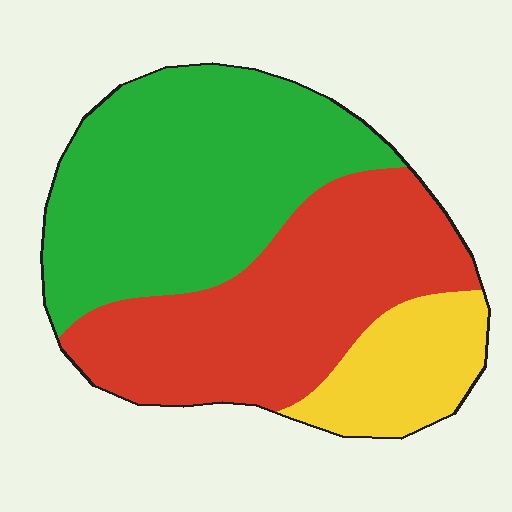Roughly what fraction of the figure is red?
Red covers around 40% of the figure.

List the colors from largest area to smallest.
From largest to smallest: green, red, yellow.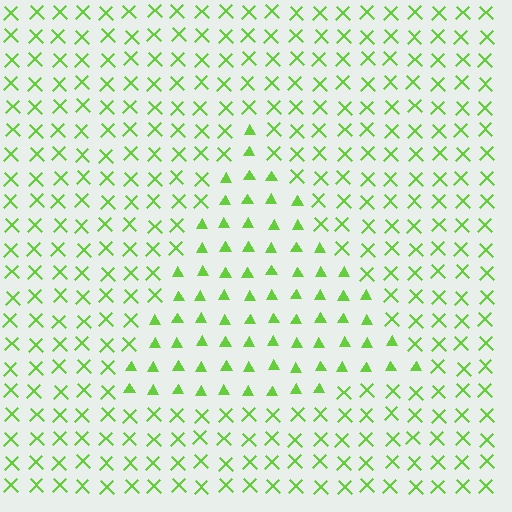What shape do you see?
I see a triangle.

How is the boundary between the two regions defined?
The boundary is defined by a change in element shape: triangles inside vs. X marks outside. All elements share the same color and spacing.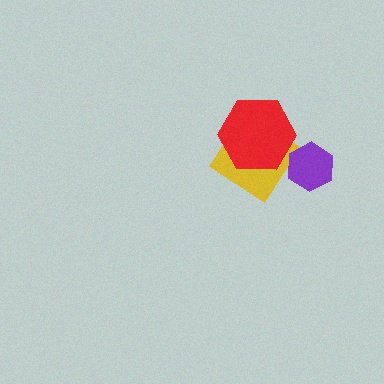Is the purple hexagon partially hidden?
No, no other shape covers it.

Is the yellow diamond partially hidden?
Yes, it is partially covered by another shape.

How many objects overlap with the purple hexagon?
1 object overlaps with the purple hexagon.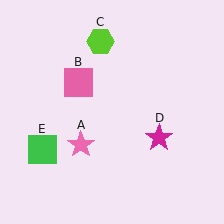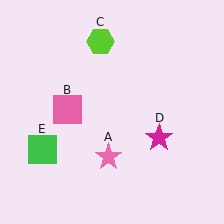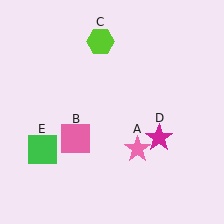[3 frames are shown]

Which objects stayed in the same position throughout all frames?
Lime hexagon (object C) and magenta star (object D) and green square (object E) remained stationary.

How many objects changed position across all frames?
2 objects changed position: pink star (object A), pink square (object B).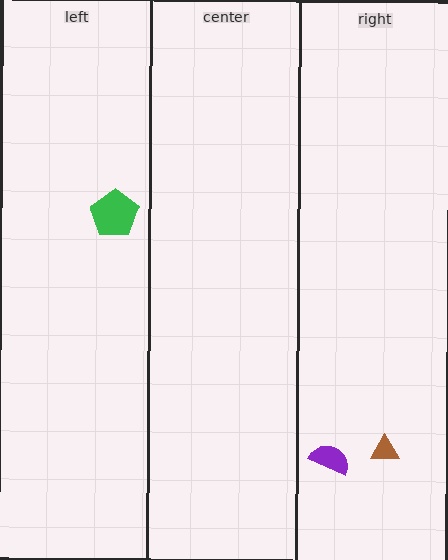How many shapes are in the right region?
2.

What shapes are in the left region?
The green pentagon.